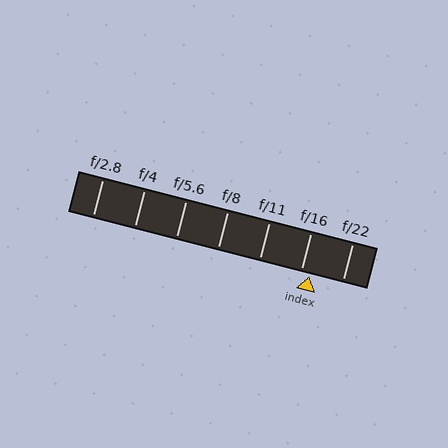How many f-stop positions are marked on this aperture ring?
There are 7 f-stop positions marked.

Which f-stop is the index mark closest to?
The index mark is closest to f/16.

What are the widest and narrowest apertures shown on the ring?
The widest aperture shown is f/2.8 and the narrowest is f/22.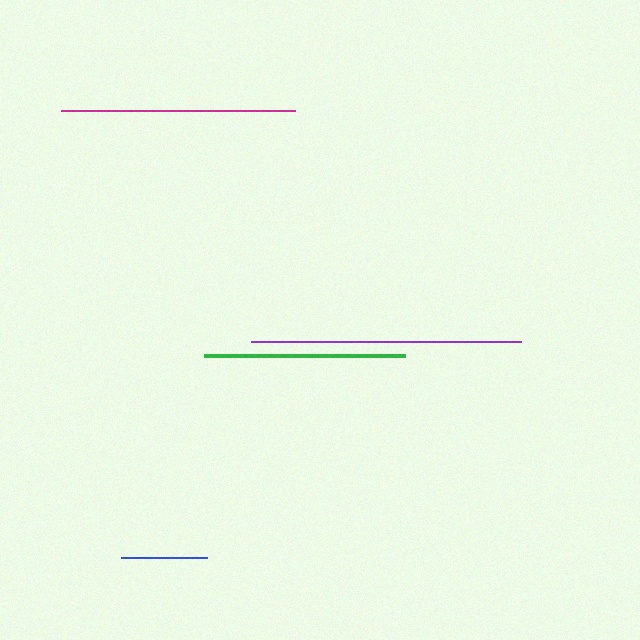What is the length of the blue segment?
The blue segment is approximately 86 pixels long.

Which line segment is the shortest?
The blue line is the shortest at approximately 86 pixels.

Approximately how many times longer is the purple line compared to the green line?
The purple line is approximately 1.3 times the length of the green line.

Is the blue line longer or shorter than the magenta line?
The magenta line is longer than the blue line.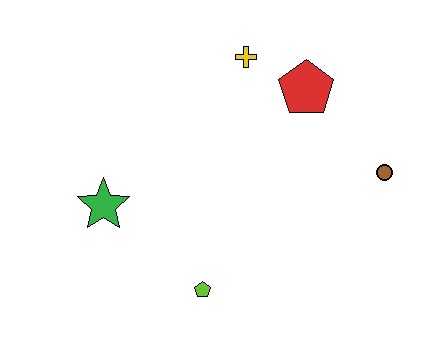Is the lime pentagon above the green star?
No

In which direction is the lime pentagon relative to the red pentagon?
The lime pentagon is below the red pentagon.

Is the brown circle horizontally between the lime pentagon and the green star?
No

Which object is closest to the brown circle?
The red pentagon is closest to the brown circle.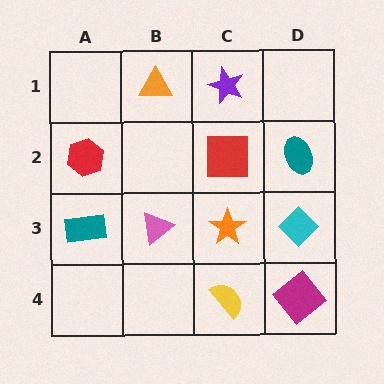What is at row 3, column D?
A cyan diamond.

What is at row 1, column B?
An orange triangle.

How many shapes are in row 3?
4 shapes.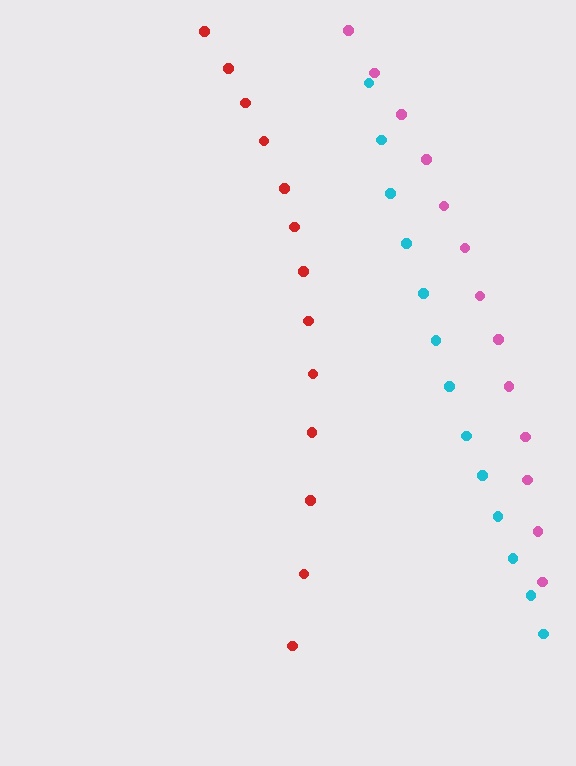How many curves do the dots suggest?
There are 3 distinct paths.